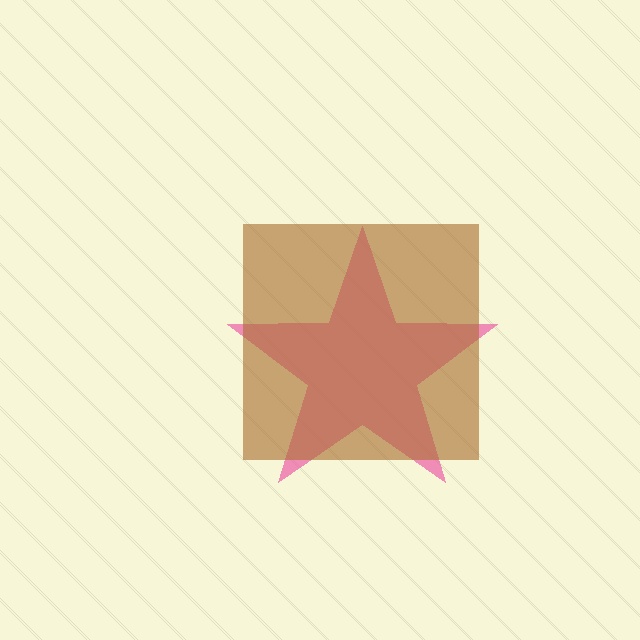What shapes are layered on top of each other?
The layered shapes are: a pink star, a brown square.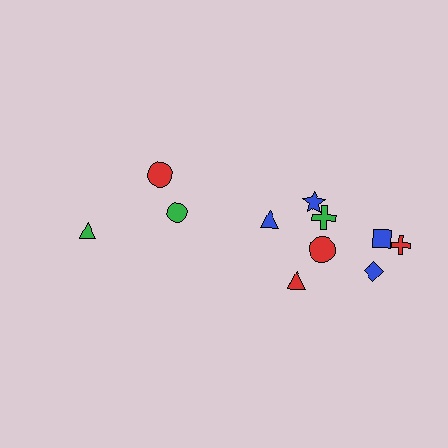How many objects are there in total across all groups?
There are 11 objects.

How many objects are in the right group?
There are 8 objects.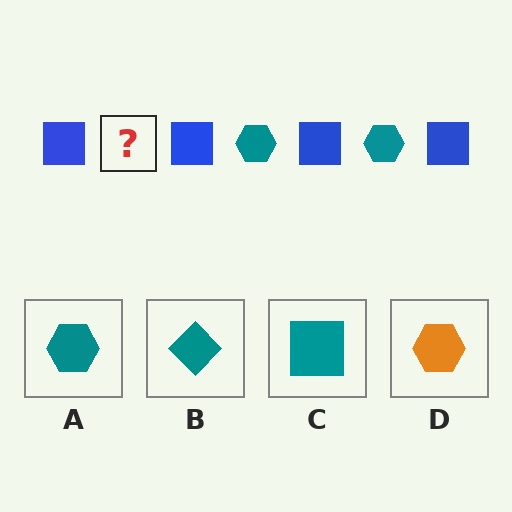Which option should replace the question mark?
Option A.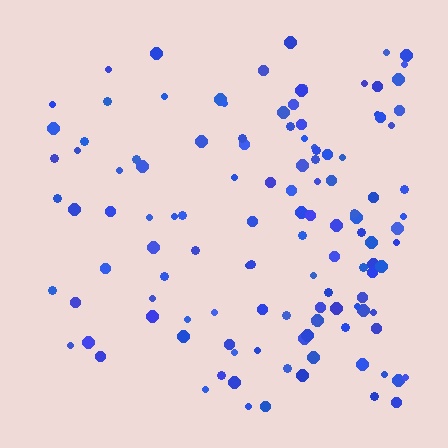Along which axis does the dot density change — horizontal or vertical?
Horizontal.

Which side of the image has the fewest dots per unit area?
The left.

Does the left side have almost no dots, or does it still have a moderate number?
Still a moderate number, just noticeably fewer than the right.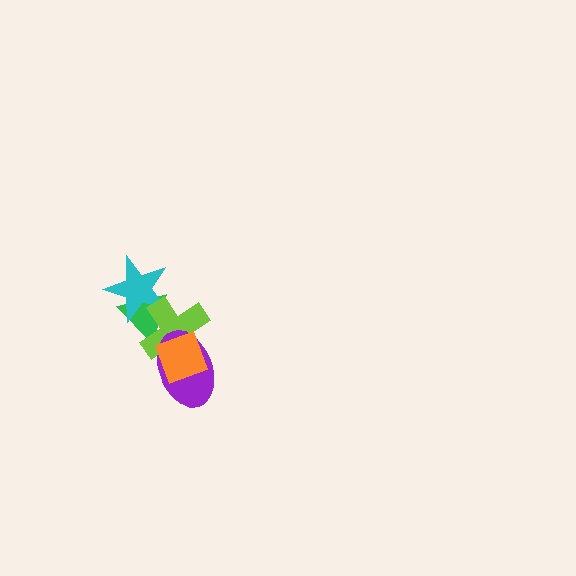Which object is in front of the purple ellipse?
The orange diamond is in front of the purple ellipse.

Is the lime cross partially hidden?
Yes, it is partially covered by another shape.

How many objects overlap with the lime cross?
4 objects overlap with the lime cross.